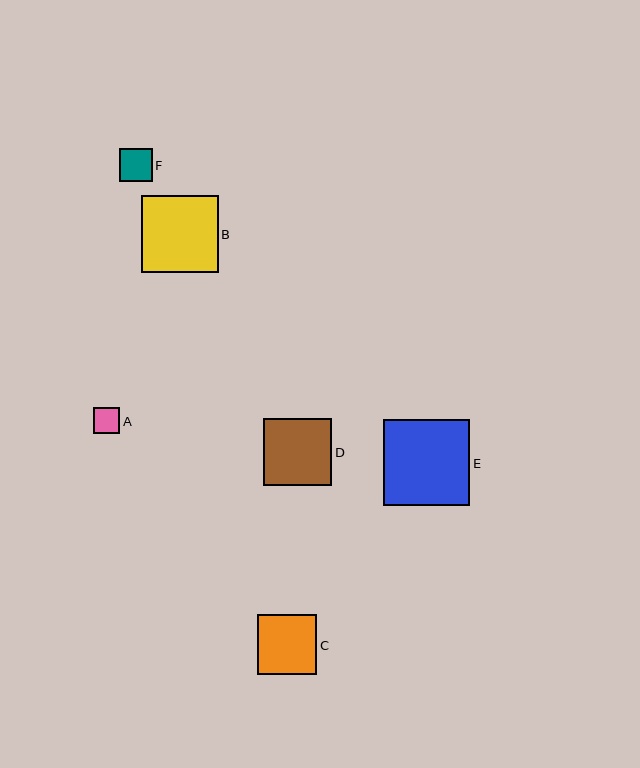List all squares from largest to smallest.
From largest to smallest: E, B, D, C, F, A.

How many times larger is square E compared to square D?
Square E is approximately 1.3 times the size of square D.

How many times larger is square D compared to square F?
Square D is approximately 2.1 times the size of square F.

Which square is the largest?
Square E is the largest with a size of approximately 86 pixels.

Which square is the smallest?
Square A is the smallest with a size of approximately 26 pixels.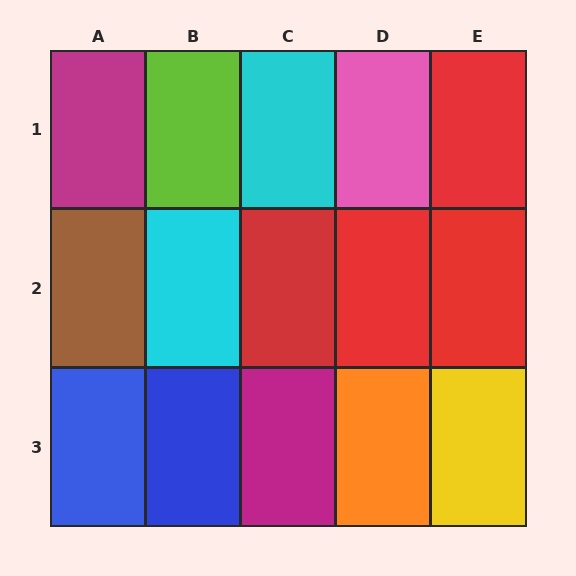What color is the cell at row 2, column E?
Red.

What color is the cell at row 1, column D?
Pink.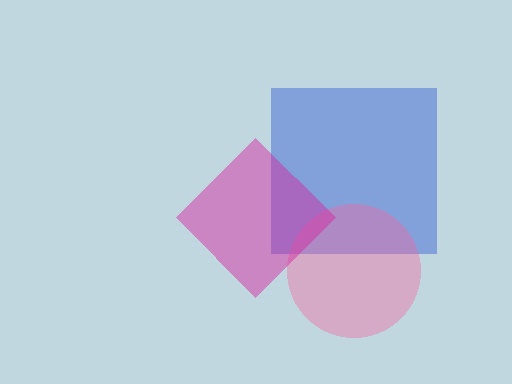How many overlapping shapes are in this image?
There are 3 overlapping shapes in the image.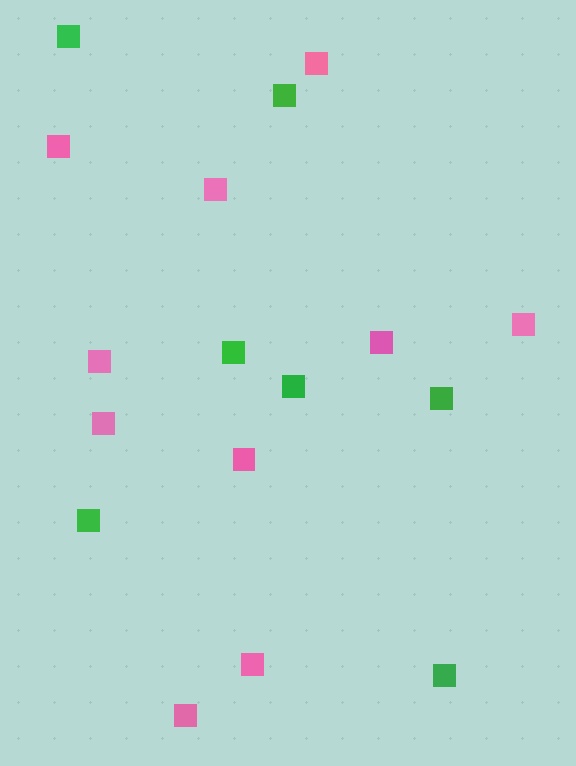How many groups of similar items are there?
There are 2 groups: one group of green squares (7) and one group of pink squares (10).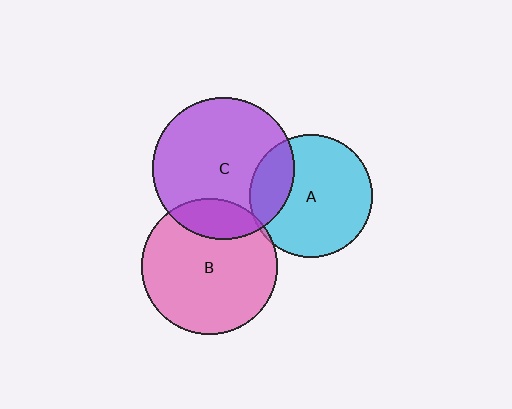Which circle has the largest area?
Circle C (purple).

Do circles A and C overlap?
Yes.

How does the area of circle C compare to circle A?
Approximately 1.3 times.